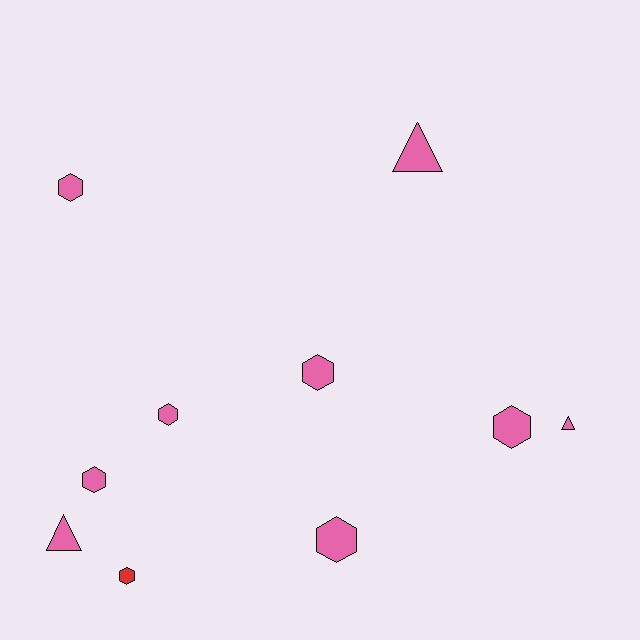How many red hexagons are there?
There is 1 red hexagon.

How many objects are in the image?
There are 10 objects.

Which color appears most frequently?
Pink, with 9 objects.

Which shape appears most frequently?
Hexagon, with 7 objects.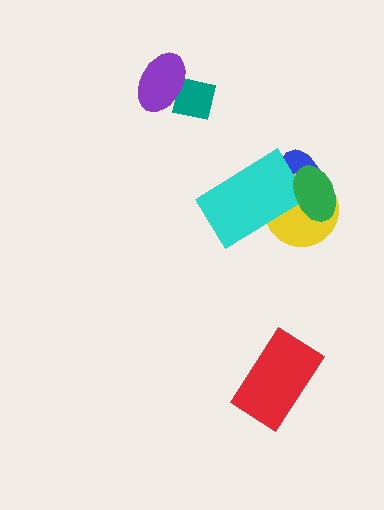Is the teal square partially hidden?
Yes, it is partially covered by another shape.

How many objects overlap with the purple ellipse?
1 object overlaps with the purple ellipse.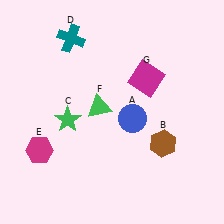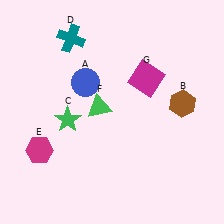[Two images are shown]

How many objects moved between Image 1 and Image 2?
2 objects moved between the two images.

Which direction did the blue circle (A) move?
The blue circle (A) moved left.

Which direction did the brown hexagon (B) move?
The brown hexagon (B) moved up.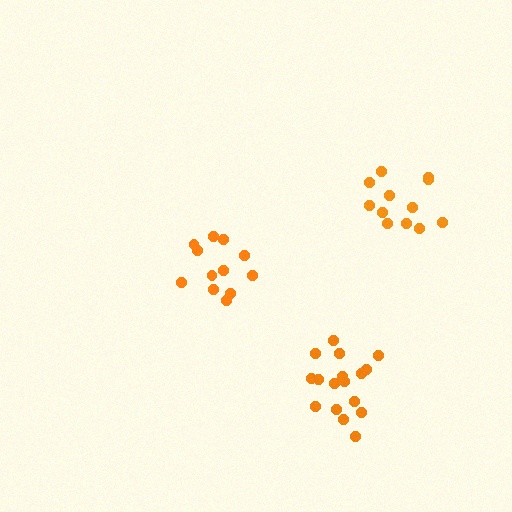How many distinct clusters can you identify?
There are 3 distinct clusters.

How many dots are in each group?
Group 1: 12 dots, Group 2: 12 dots, Group 3: 17 dots (41 total).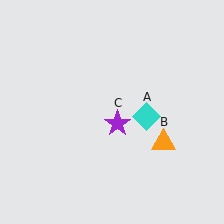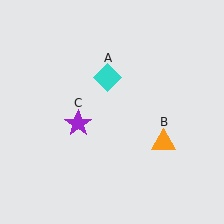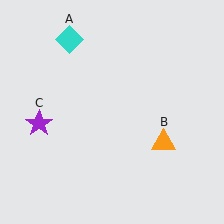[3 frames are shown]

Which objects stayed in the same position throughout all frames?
Orange triangle (object B) remained stationary.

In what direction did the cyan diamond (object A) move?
The cyan diamond (object A) moved up and to the left.